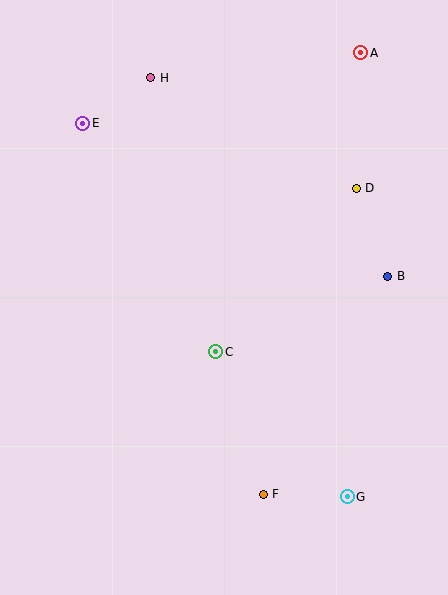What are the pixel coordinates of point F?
Point F is at (263, 494).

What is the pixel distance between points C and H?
The distance between C and H is 281 pixels.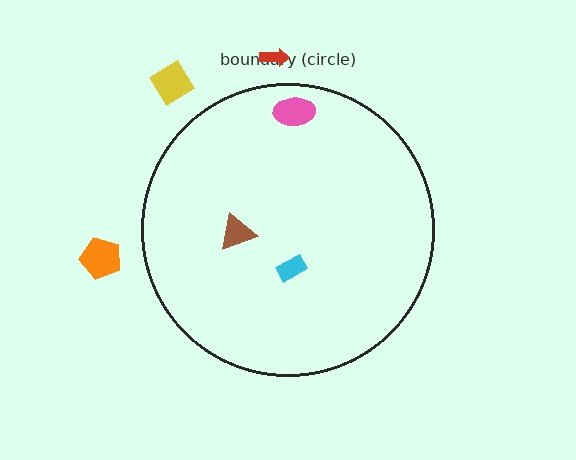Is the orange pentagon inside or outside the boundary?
Outside.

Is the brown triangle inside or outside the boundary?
Inside.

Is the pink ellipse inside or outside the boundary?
Inside.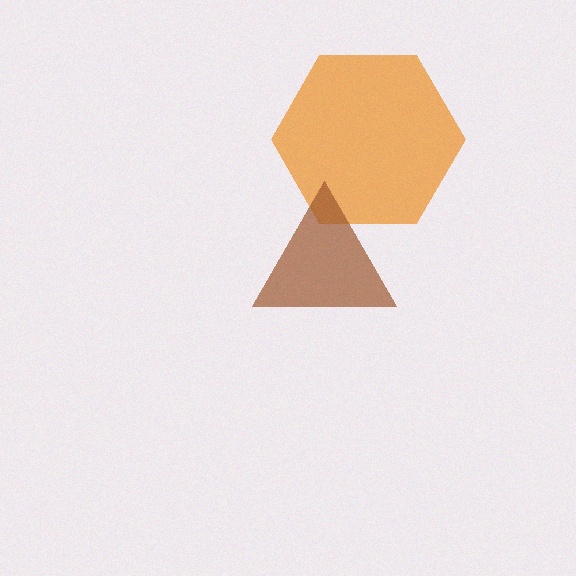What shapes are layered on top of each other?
The layered shapes are: an orange hexagon, a brown triangle.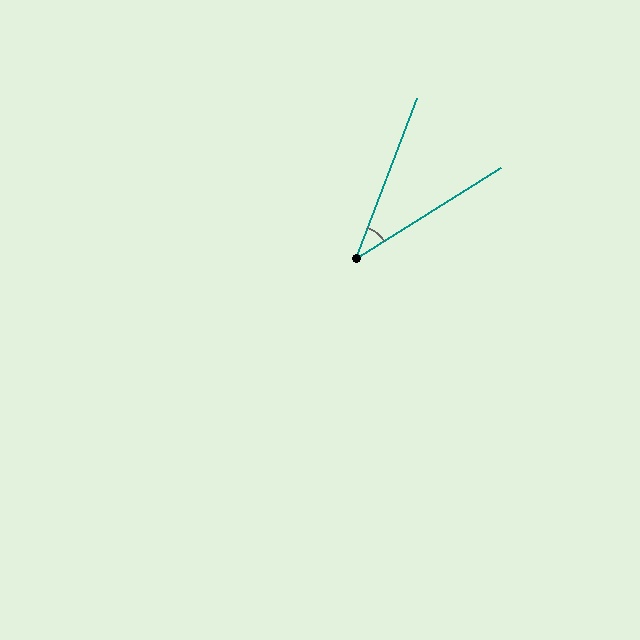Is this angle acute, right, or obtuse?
It is acute.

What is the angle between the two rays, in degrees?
Approximately 37 degrees.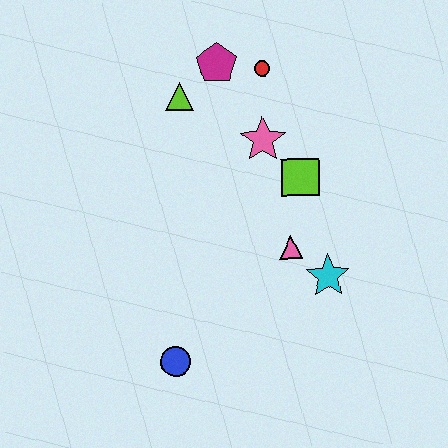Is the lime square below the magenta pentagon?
Yes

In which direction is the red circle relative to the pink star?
The red circle is above the pink star.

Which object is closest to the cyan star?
The pink triangle is closest to the cyan star.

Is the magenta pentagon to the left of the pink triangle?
Yes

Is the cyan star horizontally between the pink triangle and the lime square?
No